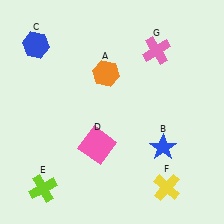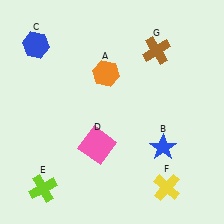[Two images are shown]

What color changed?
The cross (G) changed from pink in Image 1 to brown in Image 2.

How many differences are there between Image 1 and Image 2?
There is 1 difference between the two images.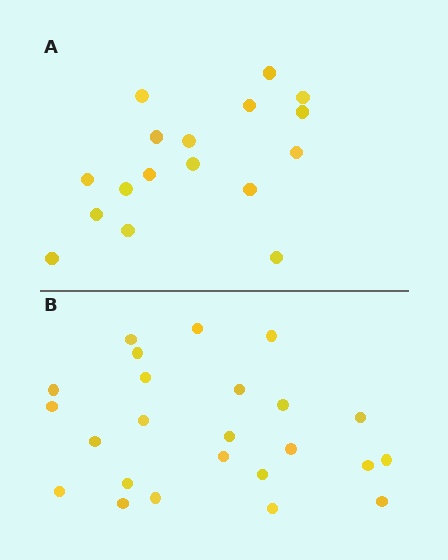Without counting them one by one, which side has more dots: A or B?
Region B (the bottom region) has more dots.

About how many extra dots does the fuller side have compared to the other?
Region B has roughly 8 or so more dots than region A.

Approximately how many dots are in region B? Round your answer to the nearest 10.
About 20 dots. (The exact count is 24, which rounds to 20.)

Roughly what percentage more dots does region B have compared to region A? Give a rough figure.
About 40% more.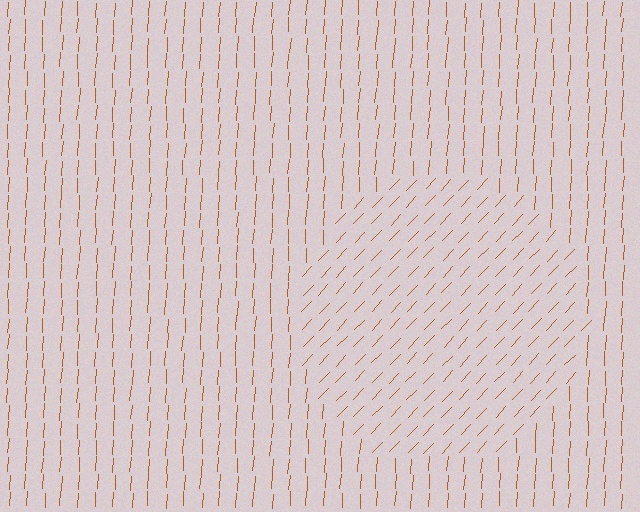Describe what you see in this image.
The image is filled with small brown line segments. A circle region in the image has lines oriented differently from the surrounding lines, creating a visible texture boundary.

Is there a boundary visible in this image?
Yes, there is a texture boundary formed by a change in line orientation.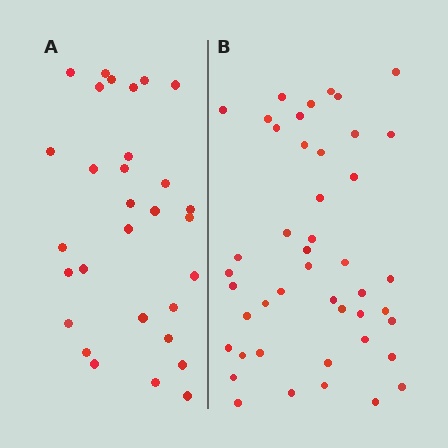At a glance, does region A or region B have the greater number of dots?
Region B (the right region) has more dots.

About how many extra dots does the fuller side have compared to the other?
Region B has approximately 15 more dots than region A.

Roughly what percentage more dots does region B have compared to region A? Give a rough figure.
About 50% more.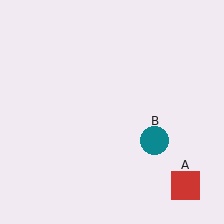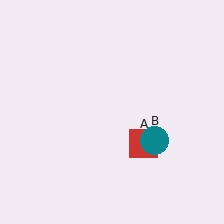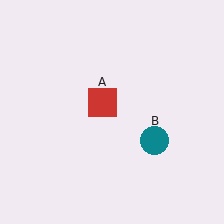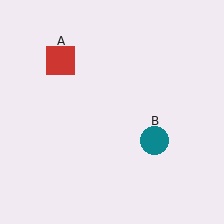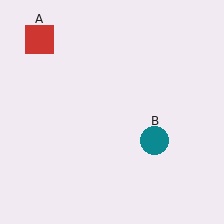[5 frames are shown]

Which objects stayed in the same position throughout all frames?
Teal circle (object B) remained stationary.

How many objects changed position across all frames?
1 object changed position: red square (object A).